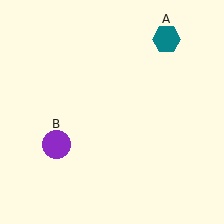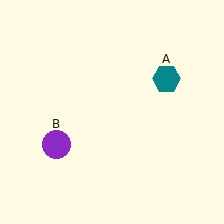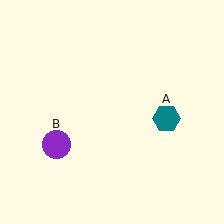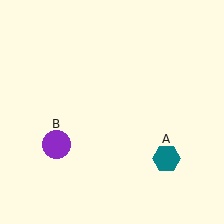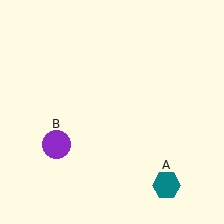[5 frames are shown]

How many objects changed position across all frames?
1 object changed position: teal hexagon (object A).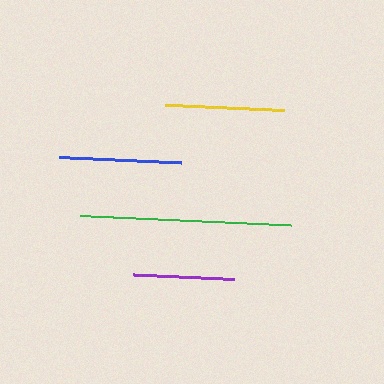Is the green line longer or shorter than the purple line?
The green line is longer than the purple line.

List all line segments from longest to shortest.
From longest to shortest: green, blue, yellow, purple.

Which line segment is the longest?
The green line is the longest at approximately 211 pixels.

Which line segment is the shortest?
The purple line is the shortest at approximately 101 pixels.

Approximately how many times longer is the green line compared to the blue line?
The green line is approximately 1.7 times the length of the blue line.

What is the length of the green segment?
The green segment is approximately 211 pixels long.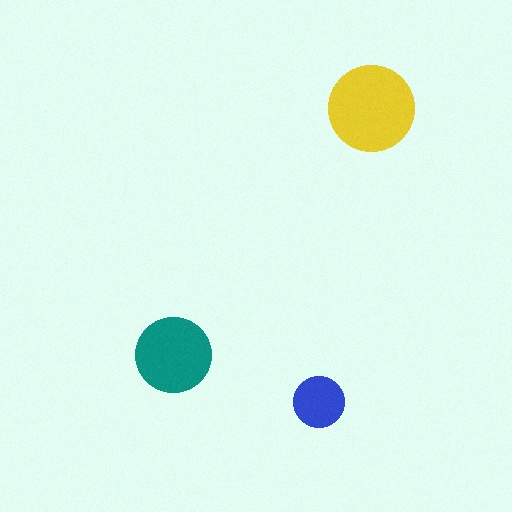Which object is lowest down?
The blue circle is bottommost.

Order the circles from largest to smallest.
the yellow one, the teal one, the blue one.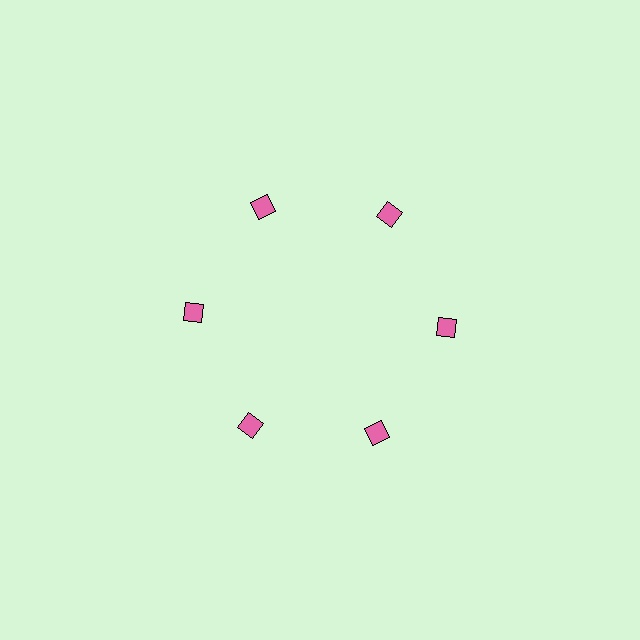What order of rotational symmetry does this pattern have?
This pattern has 6-fold rotational symmetry.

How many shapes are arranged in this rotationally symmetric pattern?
There are 6 shapes, arranged in 6 groups of 1.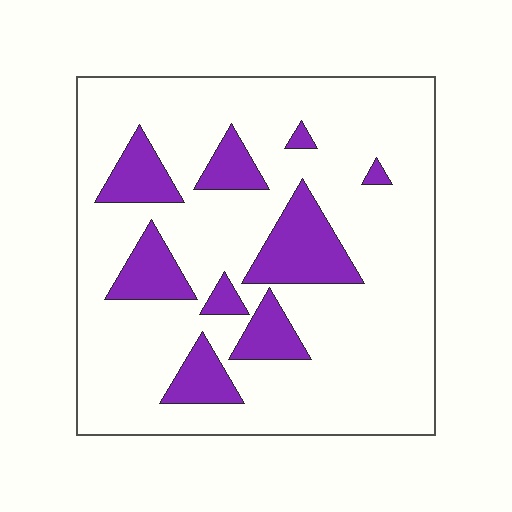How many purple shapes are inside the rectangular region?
9.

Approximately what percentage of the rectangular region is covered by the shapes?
Approximately 20%.